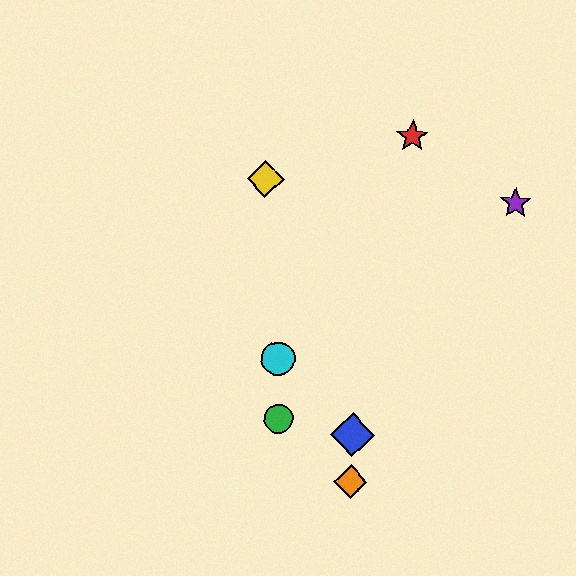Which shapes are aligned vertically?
The blue diamond, the orange diamond are aligned vertically.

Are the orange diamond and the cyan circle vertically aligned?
No, the orange diamond is at x≈351 and the cyan circle is at x≈278.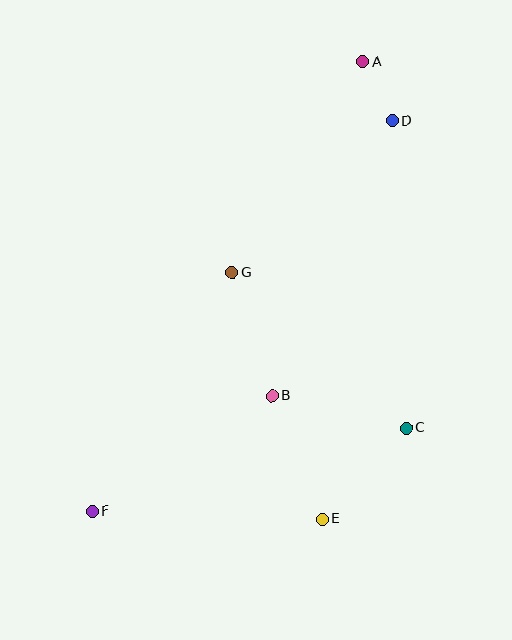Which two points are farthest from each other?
Points A and F are farthest from each other.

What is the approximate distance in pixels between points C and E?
The distance between C and E is approximately 124 pixels.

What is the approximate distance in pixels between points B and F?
The distance between B and F is approximately 214 pixels.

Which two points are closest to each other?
Points A and D are closest to each other.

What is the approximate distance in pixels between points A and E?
The distance between A and E is approximately 459 pixels.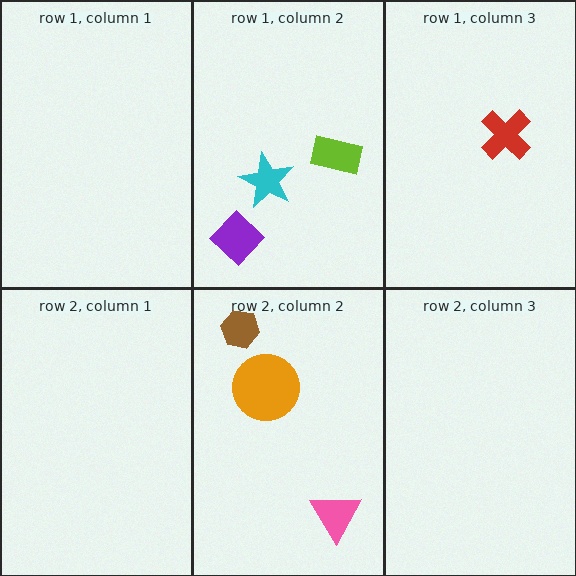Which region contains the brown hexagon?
The row 2, column 2 region.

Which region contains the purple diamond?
The row 1, column 2 region.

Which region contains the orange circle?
The row 2, column 2 region.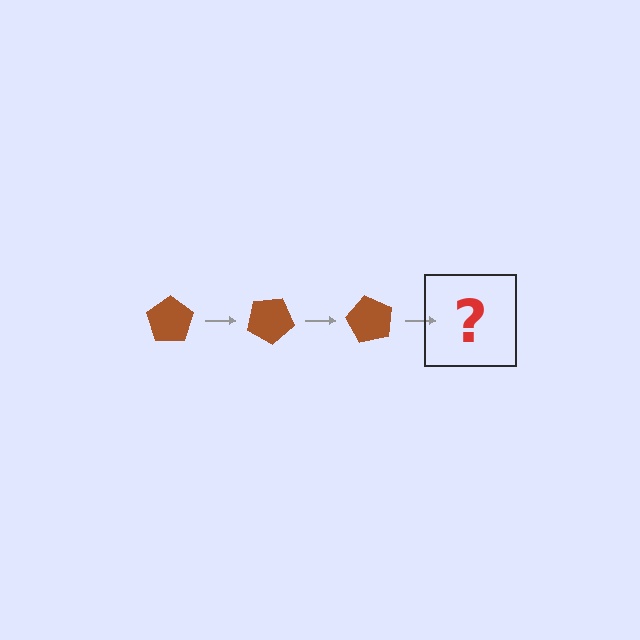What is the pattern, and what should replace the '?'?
The pattern is that the pentagon rotates 30 degrees each step. The '?' should be a brown pentagon rotated 90 degrees.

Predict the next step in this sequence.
The next step is a brown pentagon rotated 90 degrees.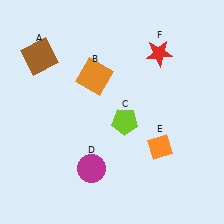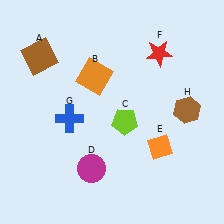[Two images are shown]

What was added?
A blue cross (G), a brown hexagon (H) were added in Image 2.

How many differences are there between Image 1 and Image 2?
There are 2 differences between the two images.